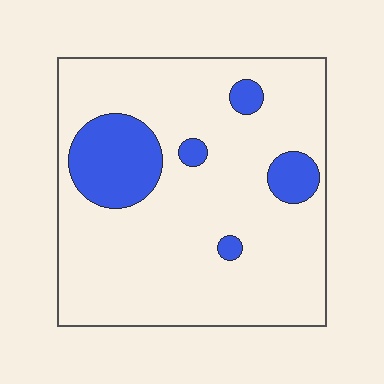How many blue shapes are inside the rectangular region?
5.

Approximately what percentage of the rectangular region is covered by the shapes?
Approximately 15%.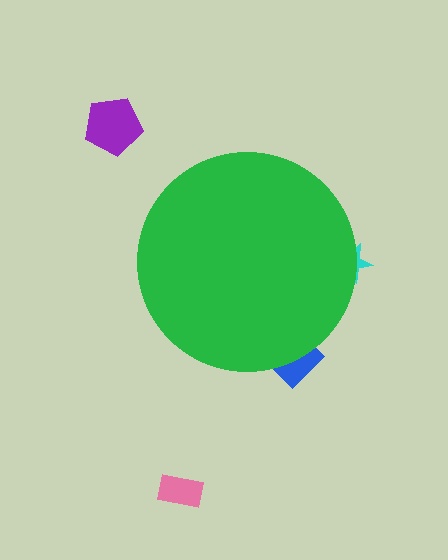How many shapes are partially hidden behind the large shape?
2 shapes are partially hidden.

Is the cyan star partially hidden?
Yes, the cyan star is partially hidden behind the green circle.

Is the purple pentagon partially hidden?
No, the purple pentagon is fully visible.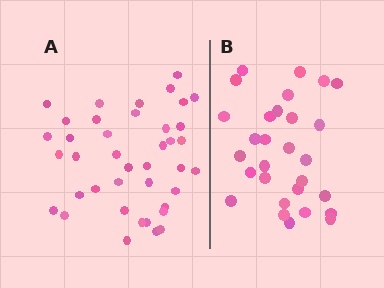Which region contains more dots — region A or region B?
Region A (the left region) has more dots.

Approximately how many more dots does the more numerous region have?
Region A has roughly 12 or so more dots than region B.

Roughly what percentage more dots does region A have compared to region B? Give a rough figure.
About 40% more.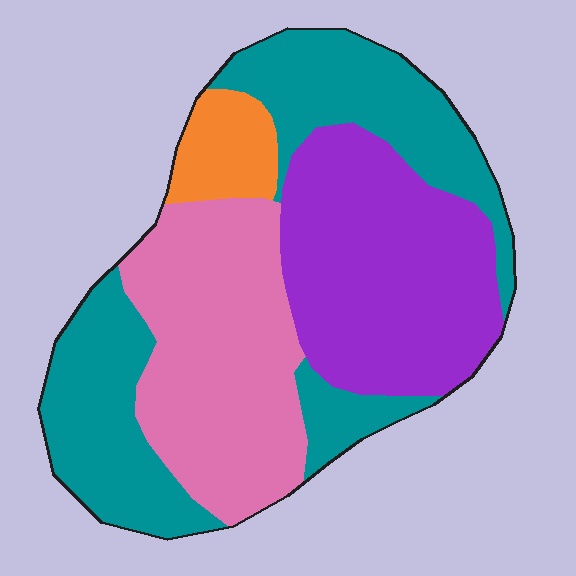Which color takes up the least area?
Orange, at roughly 5%.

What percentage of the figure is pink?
Pink takes up about one quarter (1/4) of the figure.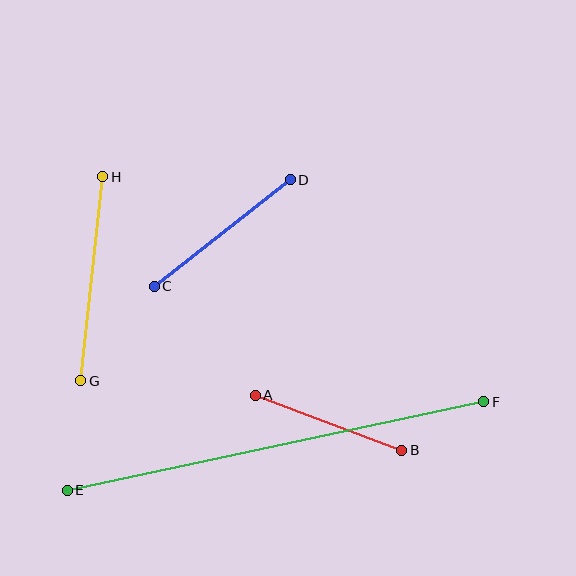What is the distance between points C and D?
The distance is approximately 173 pixels.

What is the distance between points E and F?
The distance is approximately 426 pixels.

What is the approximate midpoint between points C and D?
The midpoint is at approximately (222, 233) pixels.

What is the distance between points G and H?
The distance is approximately 205 pixels.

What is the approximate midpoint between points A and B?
The midpoint is at approximately (328, 423) pixels.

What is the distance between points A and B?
The distance is approximately 156 pixels.